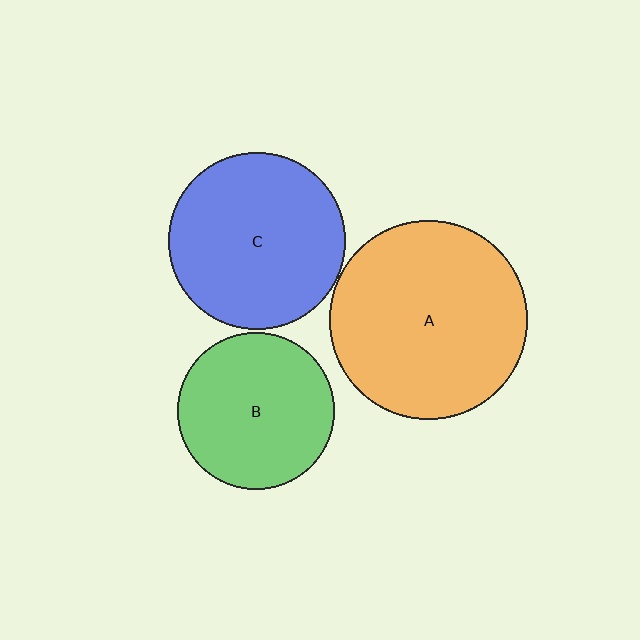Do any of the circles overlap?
No, none of the circles overlap.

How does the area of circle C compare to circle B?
Approximately 1.3 times.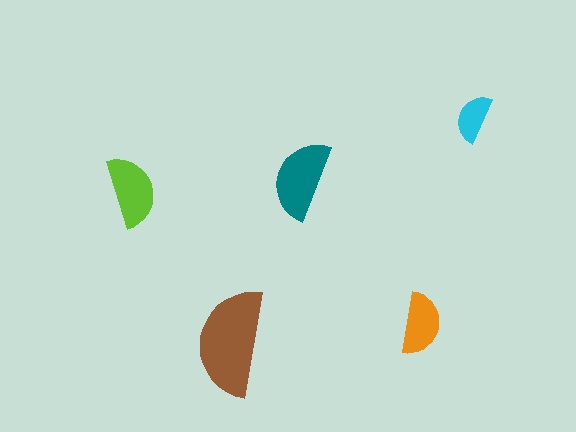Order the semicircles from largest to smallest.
the brown one, the teal one, the lime one, the orange one, the cyan one.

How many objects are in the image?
There are 5 objects in the image.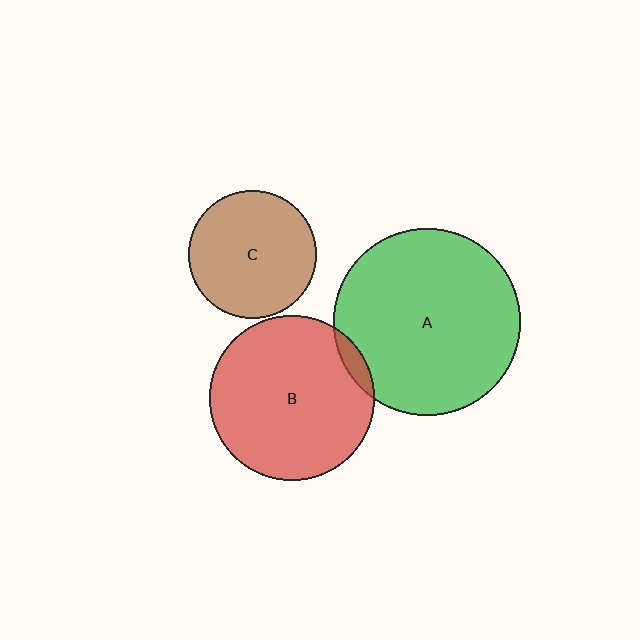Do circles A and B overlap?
Yes.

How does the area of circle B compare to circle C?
Approximately 1.7 times.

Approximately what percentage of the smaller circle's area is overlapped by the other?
Approximately 5%.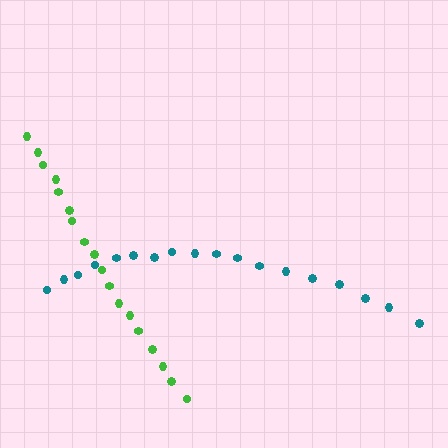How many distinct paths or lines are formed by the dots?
There are 2 distinct paths.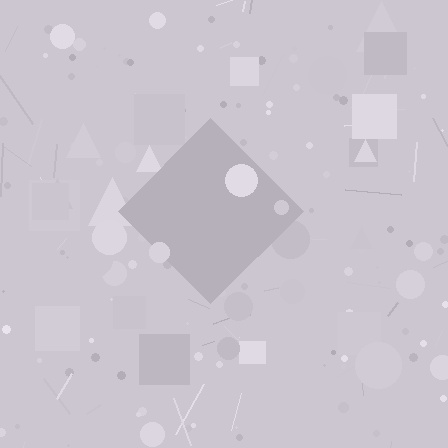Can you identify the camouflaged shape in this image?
The camouflaged shape is a diamond.